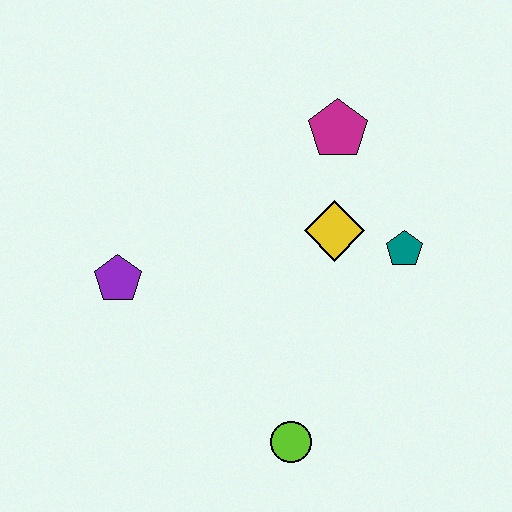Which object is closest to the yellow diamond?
The teal pentagon is closest to the yellow diamond.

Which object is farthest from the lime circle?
The magenta pentagon is farthest from the lime circle.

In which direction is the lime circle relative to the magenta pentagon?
The lime circle is below the magenta pentagon.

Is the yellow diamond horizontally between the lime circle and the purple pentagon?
No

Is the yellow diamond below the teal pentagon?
No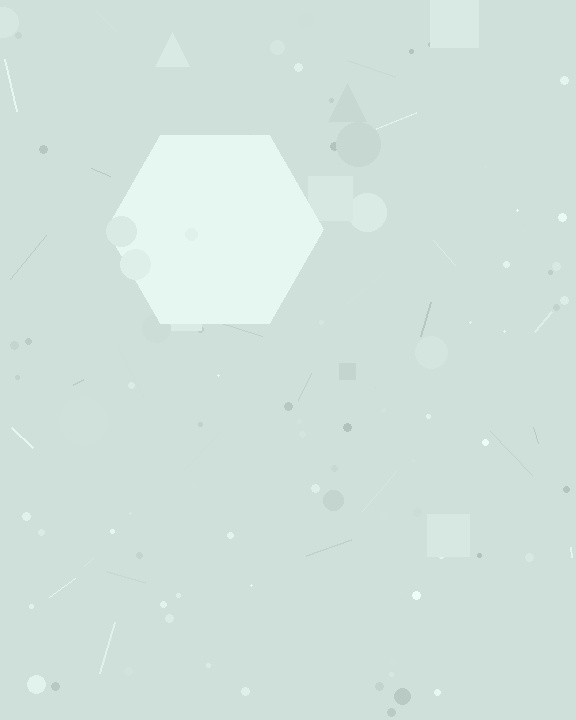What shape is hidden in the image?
A hexagon is hidden in the image.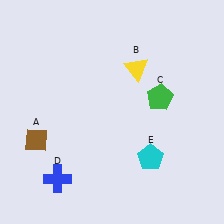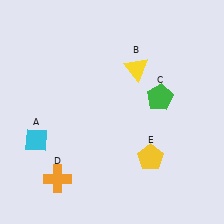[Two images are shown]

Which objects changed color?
A changed from brown to cyan. D changed from blue to orange. E changed from cyan to yellow.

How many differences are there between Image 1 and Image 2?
There are 3 differences between the two images.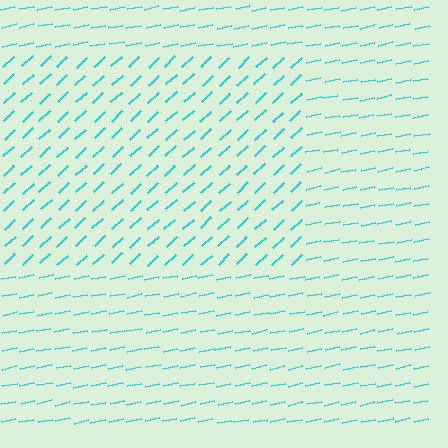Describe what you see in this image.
The image is filled with small cyan line segments. A rectangle region in the image has lines oriented differently from the surrounding lines, creating a visible texture boundary.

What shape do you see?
I see a rectangle.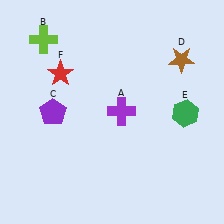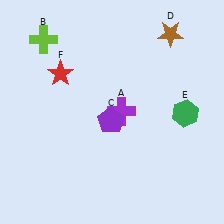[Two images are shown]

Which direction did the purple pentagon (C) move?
The purple pentagon (C) moved right.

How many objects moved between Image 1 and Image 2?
2 objects moved between the two images.